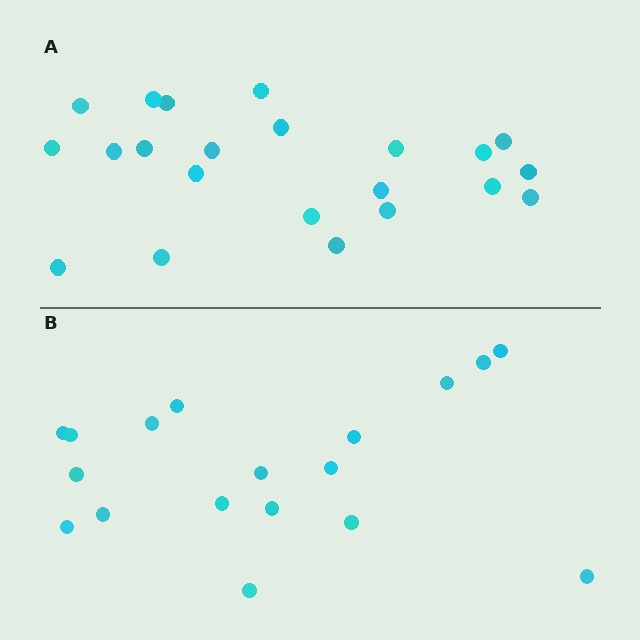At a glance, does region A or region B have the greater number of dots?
Region A (the top region) has more dots.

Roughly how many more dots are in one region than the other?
Region A has about 4 more dots than region B.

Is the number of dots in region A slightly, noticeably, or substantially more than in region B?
Region A has only slightly more — the two regions are fairly close. The ratio is roughly 1.2 to 1.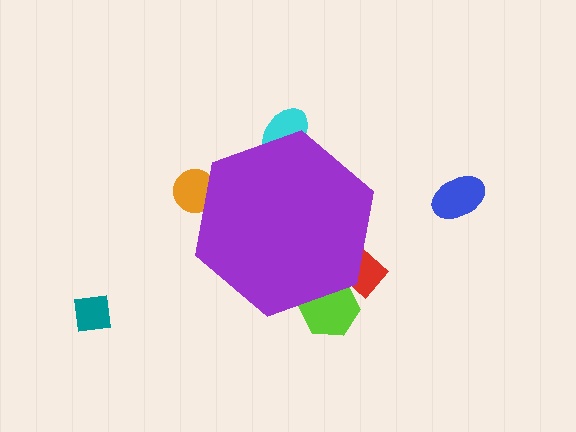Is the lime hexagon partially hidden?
Yes, the lime hexagon is partially hidden behind the purple hexagon.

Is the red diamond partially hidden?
Yes, the red diamond is partially hidden behind the purple hexagon.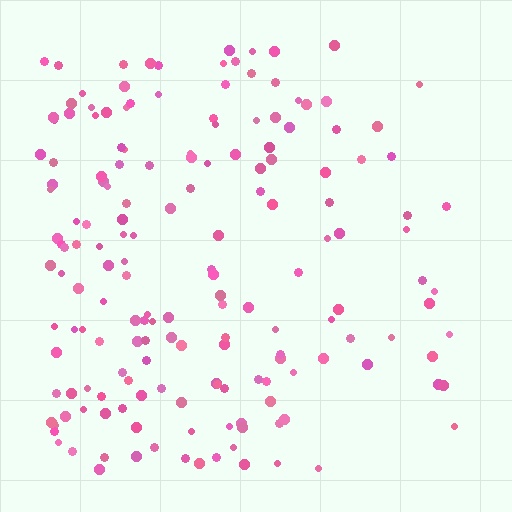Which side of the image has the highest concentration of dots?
The left.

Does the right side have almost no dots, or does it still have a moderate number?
Still a moderate number, just noticeably fewer than the left.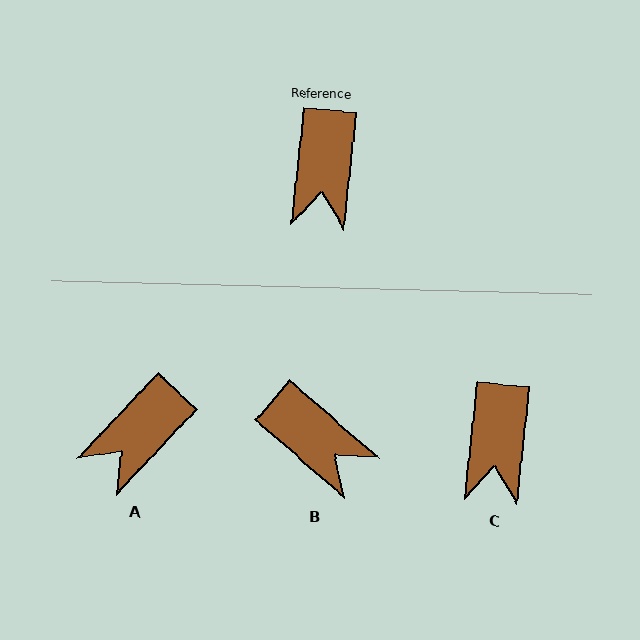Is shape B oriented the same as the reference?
No, it is off by about 54 degrees.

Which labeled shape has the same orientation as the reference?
C.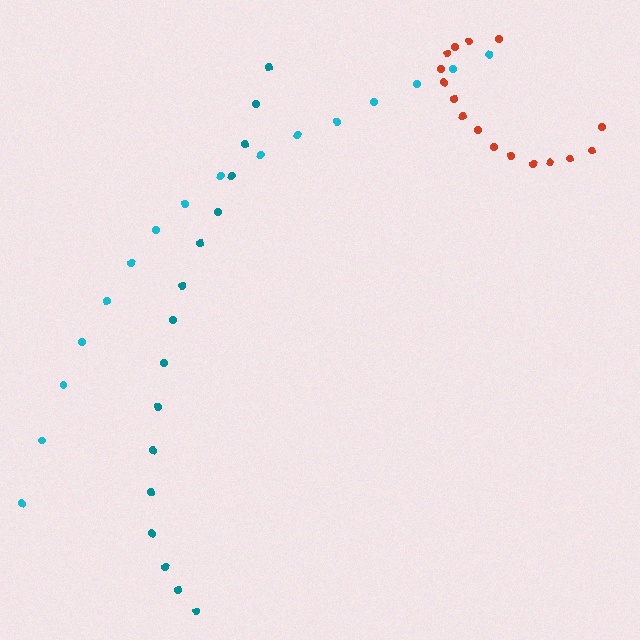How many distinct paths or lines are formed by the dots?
There are 3 distinct paths.